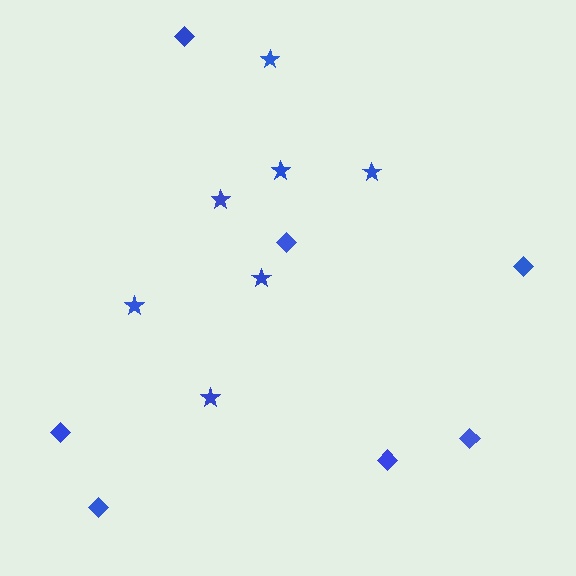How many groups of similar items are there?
There are 2 groups: one group of stars (7) and one group of diamonds (7).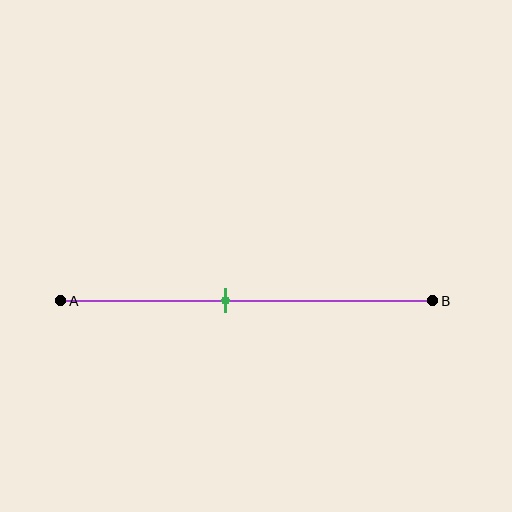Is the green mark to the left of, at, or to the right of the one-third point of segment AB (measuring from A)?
The green mark is to the right of the one-third point of segment AB.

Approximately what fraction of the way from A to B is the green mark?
The green mark is approximately 45% of the way from A to B.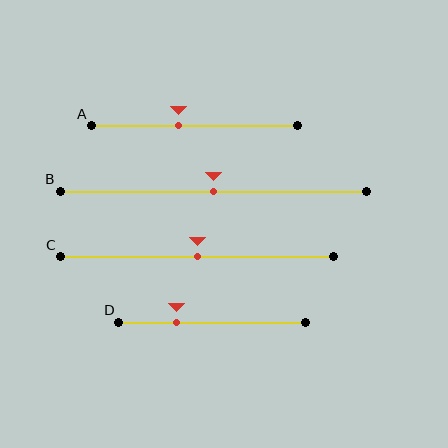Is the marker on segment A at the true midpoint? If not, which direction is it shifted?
No, the marker on segment A is shifted to the left by about 8% of the segment length.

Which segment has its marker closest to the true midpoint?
Segment B has its marker closest to the true midpoint.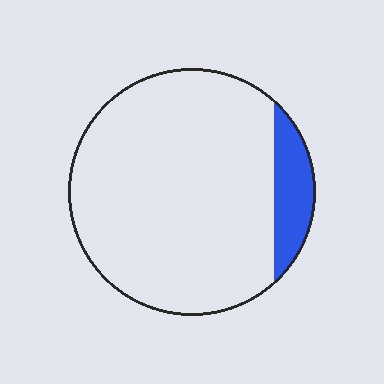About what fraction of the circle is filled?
About one tenth (1/10).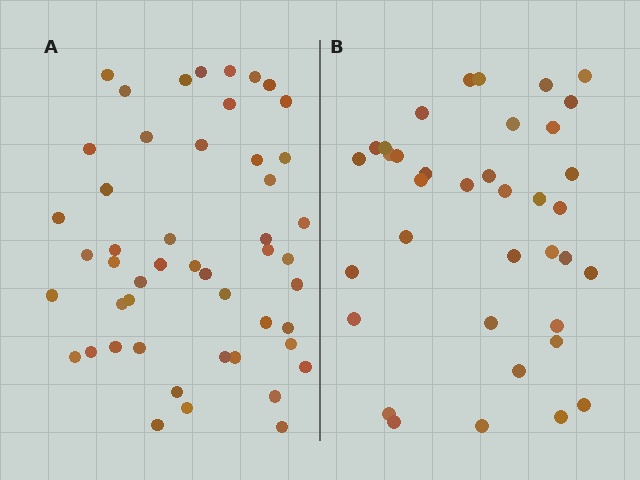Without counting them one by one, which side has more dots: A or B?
Region A (the left region) has more dots.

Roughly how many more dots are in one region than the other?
Region A has roughly 12 or so more dots than region B.